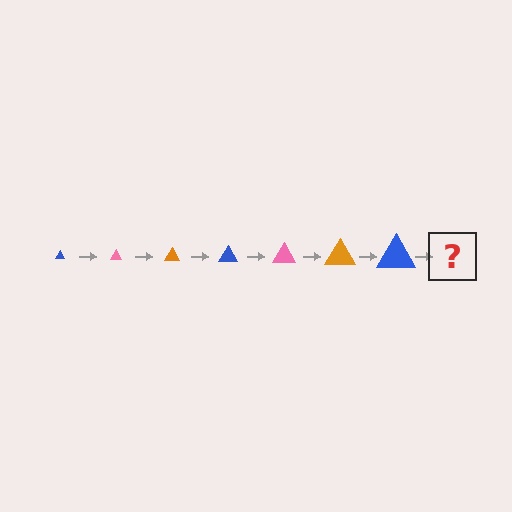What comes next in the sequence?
The next element should be a pink triangle, larger than the previous one.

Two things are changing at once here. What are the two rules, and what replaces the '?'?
The two rules are that the triangle grows larger each step and the color cycles through blue, pink, and orange. The '?' should be a pink triangle, larger than the previous one.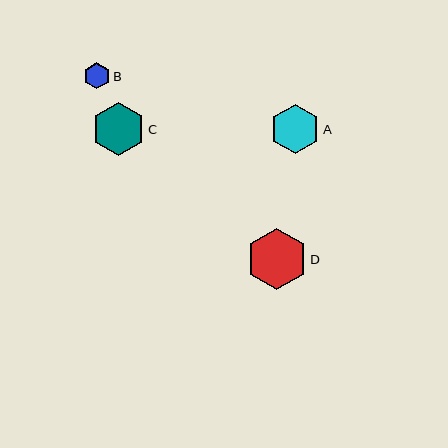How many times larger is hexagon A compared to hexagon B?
Hexagon A is approximately 1.9 times the size of hexagon B.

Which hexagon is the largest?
Hexagon D is the largest with a size of approximately 61 pixels.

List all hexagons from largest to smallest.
From largest to smallest: D, C, A, B.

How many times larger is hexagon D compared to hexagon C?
Hexagon D is approximately 1.2 times the size of hexagon C.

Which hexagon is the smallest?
Hexagon B is the smallest with a size of approximately 26 pixels.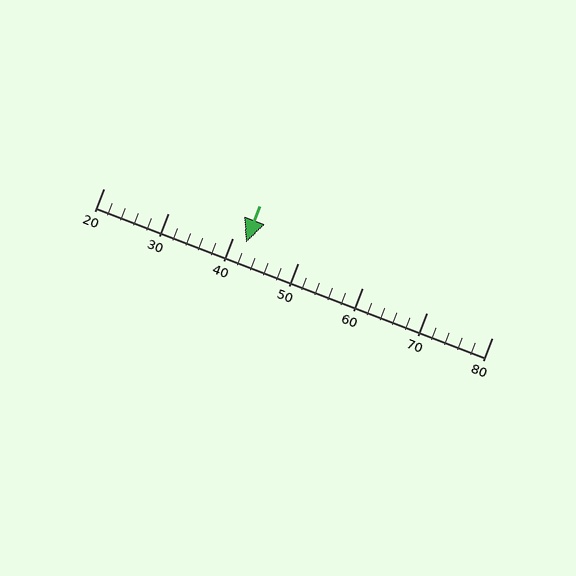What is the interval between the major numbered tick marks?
The major tick marks are spaced 10 units apart.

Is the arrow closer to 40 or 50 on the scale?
The arrow is closer to 40.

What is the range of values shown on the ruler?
The ruler shows values from 20 to 80.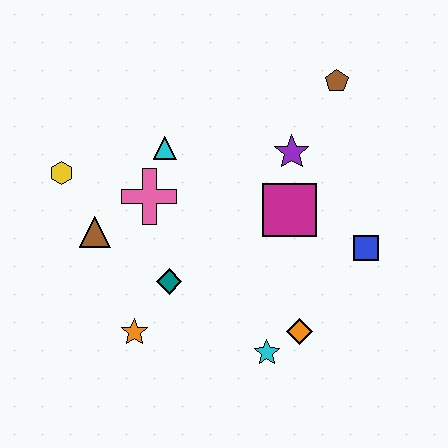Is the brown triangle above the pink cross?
No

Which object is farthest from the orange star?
The brown pentagon is farthest from the orange star.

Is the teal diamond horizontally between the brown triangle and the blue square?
Yes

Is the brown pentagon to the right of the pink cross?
Yes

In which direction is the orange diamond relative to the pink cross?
The orange diamond is to the right of the pink cross.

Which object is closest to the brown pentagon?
The purple star is closest to the brown pentagon.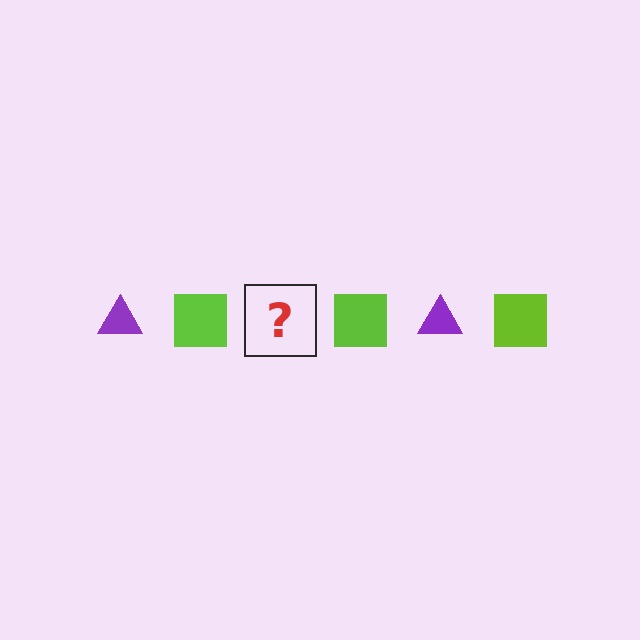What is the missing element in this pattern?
The missing element is a purple triangle.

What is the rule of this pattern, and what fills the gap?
The rule is that the pattern alternates between purple triangle and lime square. The gap should be filled with a purple triangle.